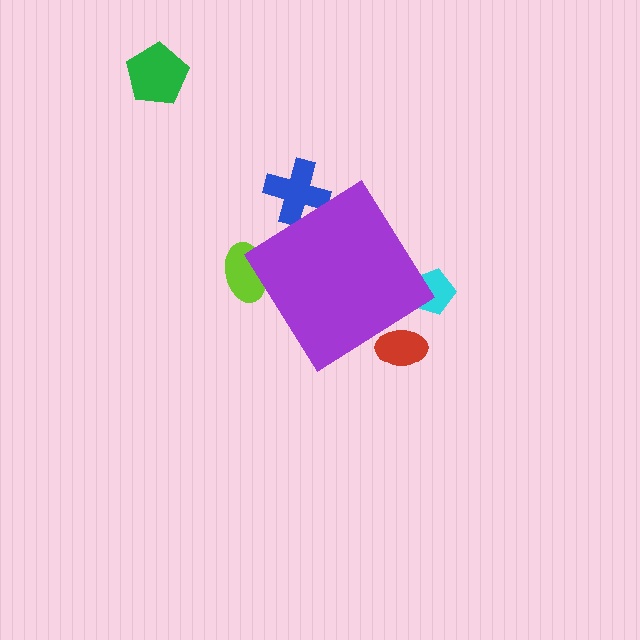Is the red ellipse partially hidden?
Yes, the red ellipse is partially hidden behind the purple diamond.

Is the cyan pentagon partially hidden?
Yes, the cyan pentagon is partially hidden behind the purple diamond.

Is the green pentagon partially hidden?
No, the green pentagon is fully visible.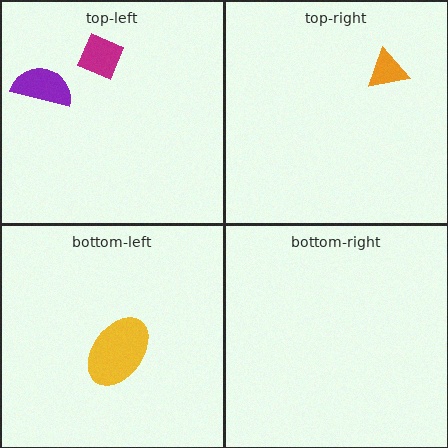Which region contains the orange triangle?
The top-right region.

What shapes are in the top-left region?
The purple semicircle, the magenta diamond.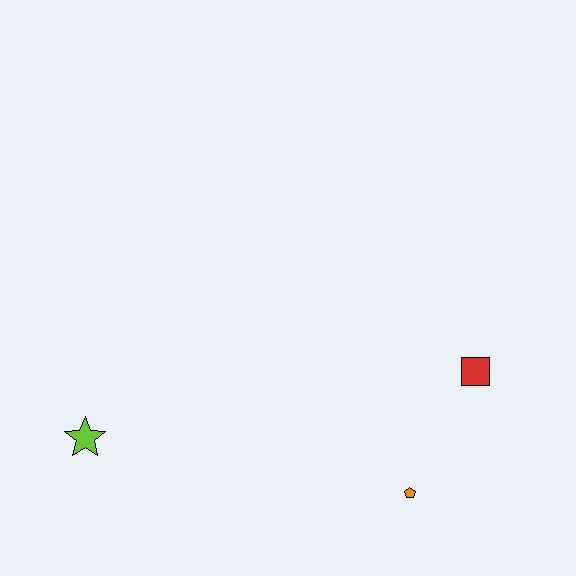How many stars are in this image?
There is 1 star.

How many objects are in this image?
There are 3 objects.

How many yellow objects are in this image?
There are no yellow objects.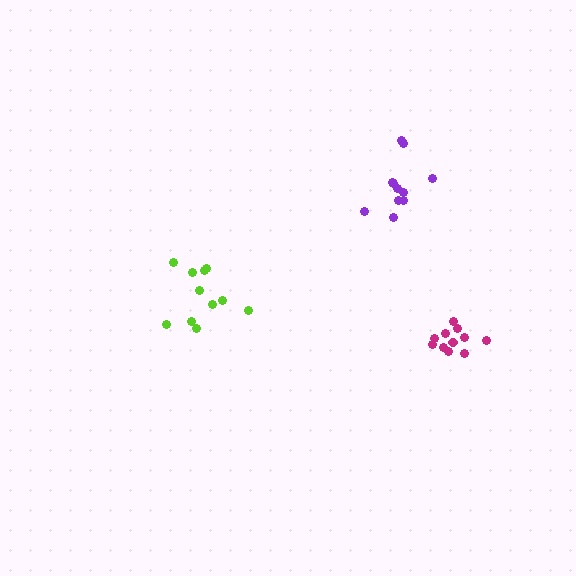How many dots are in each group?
Group 1: 11 dots, Group 2: 11 dots, Group 3: 11 dots (33 total).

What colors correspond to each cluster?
The clusters are colored: purple, lime, magenta.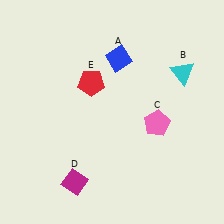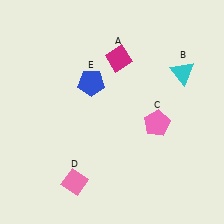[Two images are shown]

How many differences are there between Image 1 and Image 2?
There are 3 differences between the two images.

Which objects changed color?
A changed from blue to magenta. D changed from magenta to pink. E changed from red to blue.